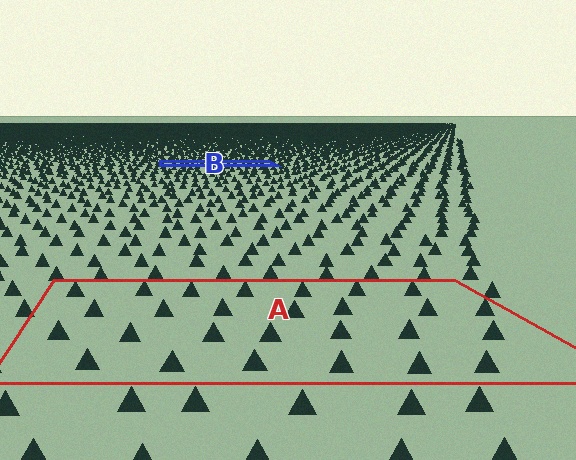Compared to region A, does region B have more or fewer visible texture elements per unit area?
Region B has more texture elements per unit area — they are packed more densely because it is farther away.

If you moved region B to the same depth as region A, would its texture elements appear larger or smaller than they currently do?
They would appear larger. At a closer depth, the same texture elements are projected at a bigger on-screen size.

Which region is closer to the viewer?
Region A is closer. The texture elements there are larger and more spread out.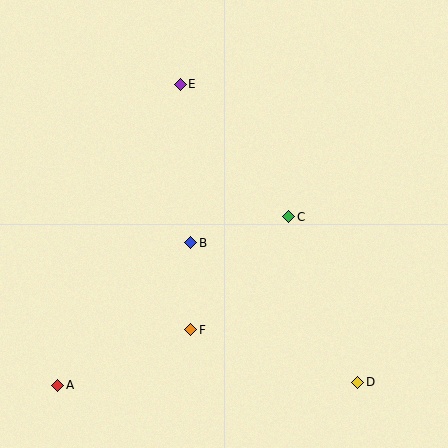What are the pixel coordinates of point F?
Point F is at (191, 330).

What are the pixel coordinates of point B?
Point B is at (191, 243).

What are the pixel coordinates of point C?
Point C is at (289, 217).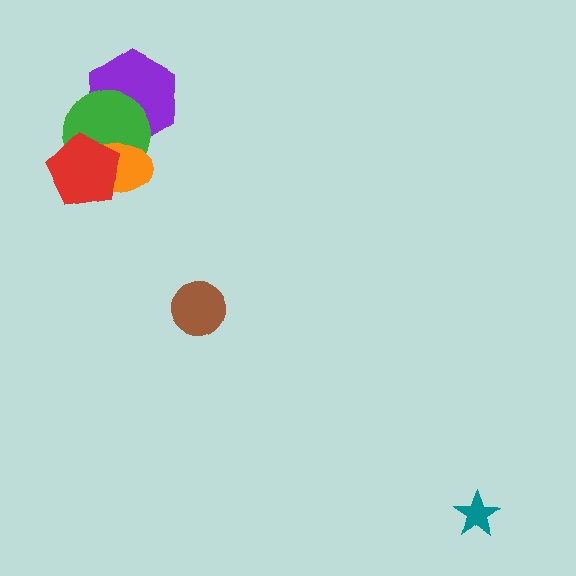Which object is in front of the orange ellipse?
The red pentagon is in front of the orange ellipse.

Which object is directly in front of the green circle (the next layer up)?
The orange ellipse is directly in front of the green circle.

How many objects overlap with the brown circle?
0 objects overlap with the brown circle.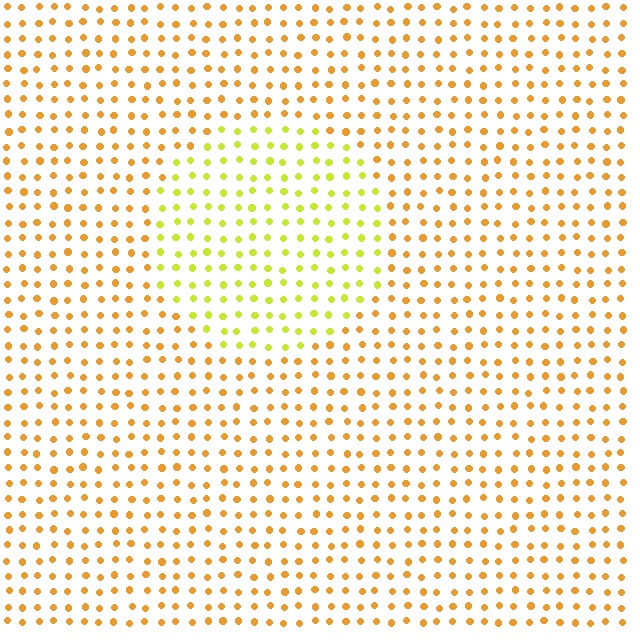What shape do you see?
I see a circle.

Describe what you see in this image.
The image is filled with small orange elements in a uniform arrangement. A circle-shaped region is visible where the elements are tinted to a slightly different hue, forming a subtle color boundary.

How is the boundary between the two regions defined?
The boundary is defined purely by a slight shift in hue (about 38 degrees). Spacing, size, and orientation are identical on both sides.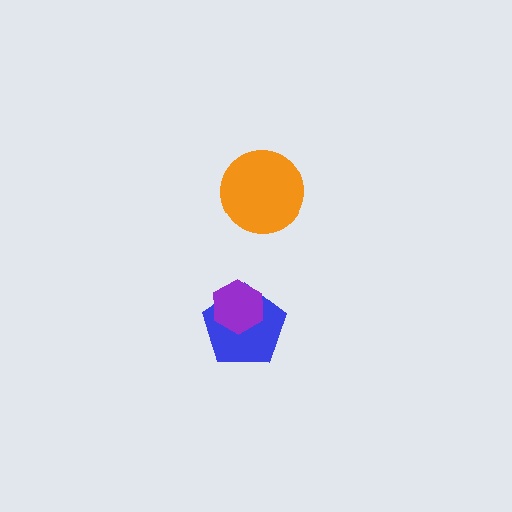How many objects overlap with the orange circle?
0 objects overlap with the orange circle.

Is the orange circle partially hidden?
No, no other shape covers it.